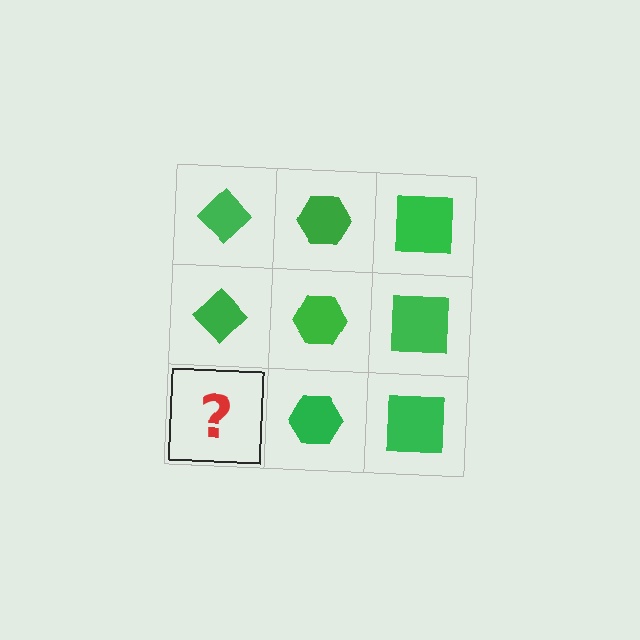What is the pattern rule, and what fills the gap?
The rule is that each column has a consistent shape. The gap should be filled with a green diamond.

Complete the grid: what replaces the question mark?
The question mark should be replaced with a green diamond.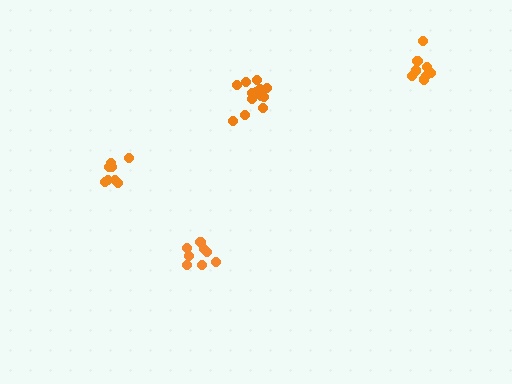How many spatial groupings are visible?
There are 4 spatial groupings.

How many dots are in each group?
Group 1: 8 dots, Group 2: 8 dots, Group 3: 13 dots, Group 4: 8 dots (37 total).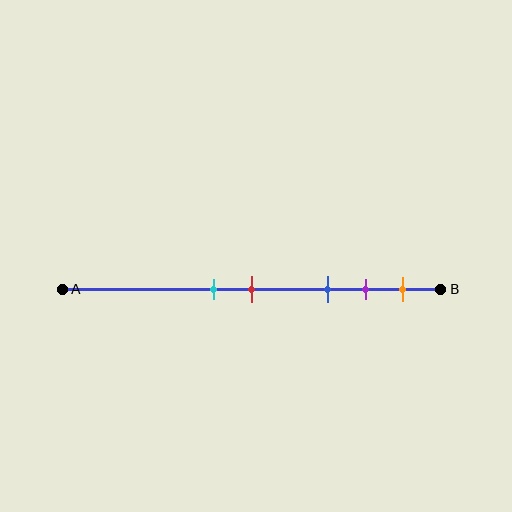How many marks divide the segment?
There are 5 marks dividing the segment.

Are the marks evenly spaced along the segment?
No, the marks are not evenly spaced.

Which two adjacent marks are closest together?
The cyan and red marks are the closest adjacent pair.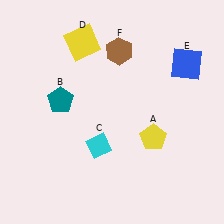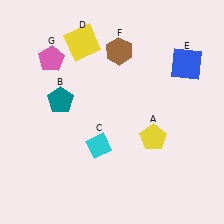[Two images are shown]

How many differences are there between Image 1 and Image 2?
There is 1 difference between the two images.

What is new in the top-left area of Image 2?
A pink pentagon (G) was added in the top-left area of Image 2.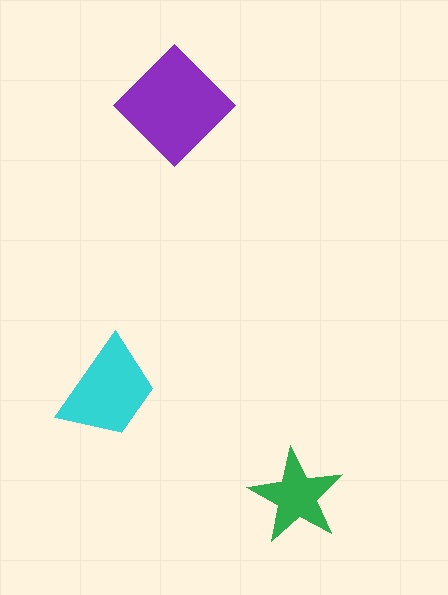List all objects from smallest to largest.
The green star, the cyan trapezoid, the purple diamond.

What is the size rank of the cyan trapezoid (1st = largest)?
2nd.